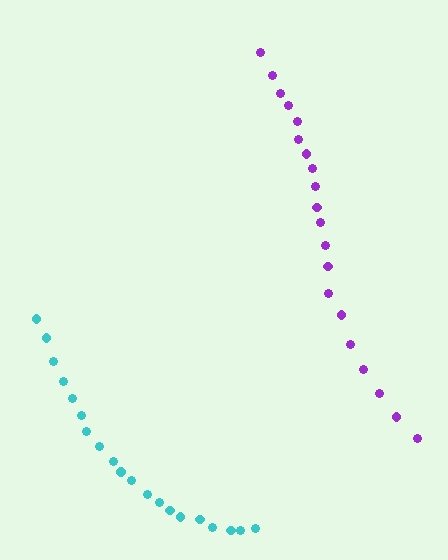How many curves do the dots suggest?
There are 2 distinct paths.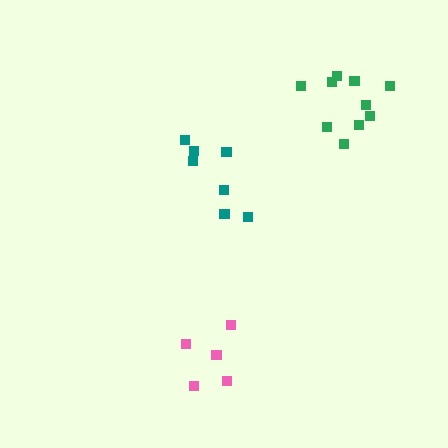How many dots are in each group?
Group 1: 10 dots, Group 2: 5 dots, Group 3: 7 dots (22 total).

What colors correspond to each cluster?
The clusters are colored: green, pink, teal.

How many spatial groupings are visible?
There are 3 spatial groupings.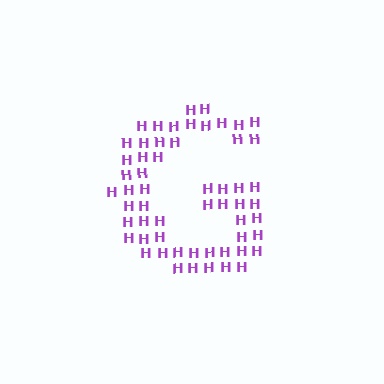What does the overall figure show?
The overall figure shows the letter G.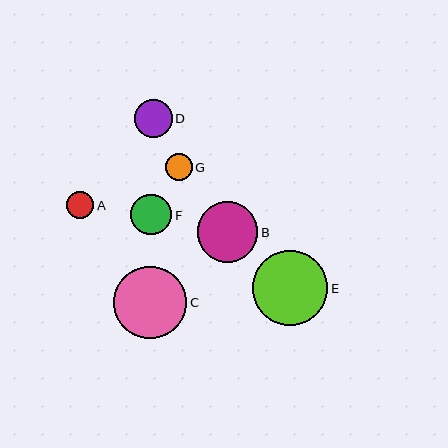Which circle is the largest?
Circle E is the largest with a size of approximately 75 pixels.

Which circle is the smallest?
Circle G is the smallest with a size of approximately 26 pixels.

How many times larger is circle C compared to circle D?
Circle C is approximately 1.9 times the size of circle D.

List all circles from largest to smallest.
From largest to smallest: E, C, B, F, D, A, G.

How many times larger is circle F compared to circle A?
Circle F is approximately 1.5 times the size of circle A.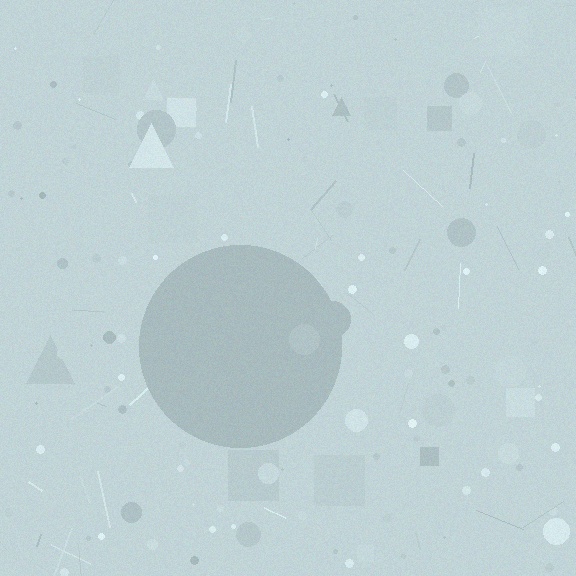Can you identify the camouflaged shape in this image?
The camouflaged shape is a circle.